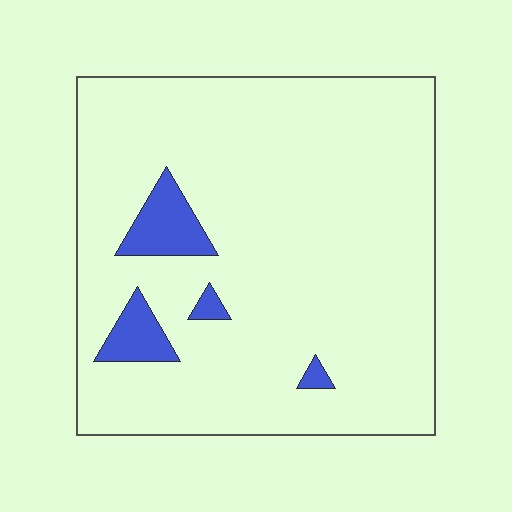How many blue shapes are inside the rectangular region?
4.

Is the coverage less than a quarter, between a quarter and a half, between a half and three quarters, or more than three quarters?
Less than a quarter.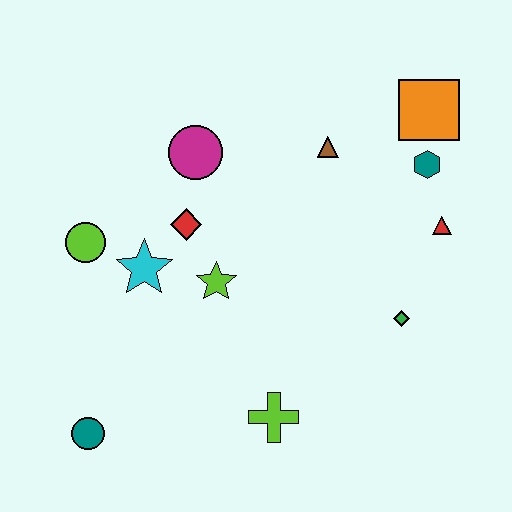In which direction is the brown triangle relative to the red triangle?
The brown triangle is to the left of the red triangle.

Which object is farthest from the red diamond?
The orange square is farthest from the red diamond.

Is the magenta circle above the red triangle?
Yes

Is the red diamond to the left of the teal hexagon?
Yes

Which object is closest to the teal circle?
The cyan star is closest to the teal circle.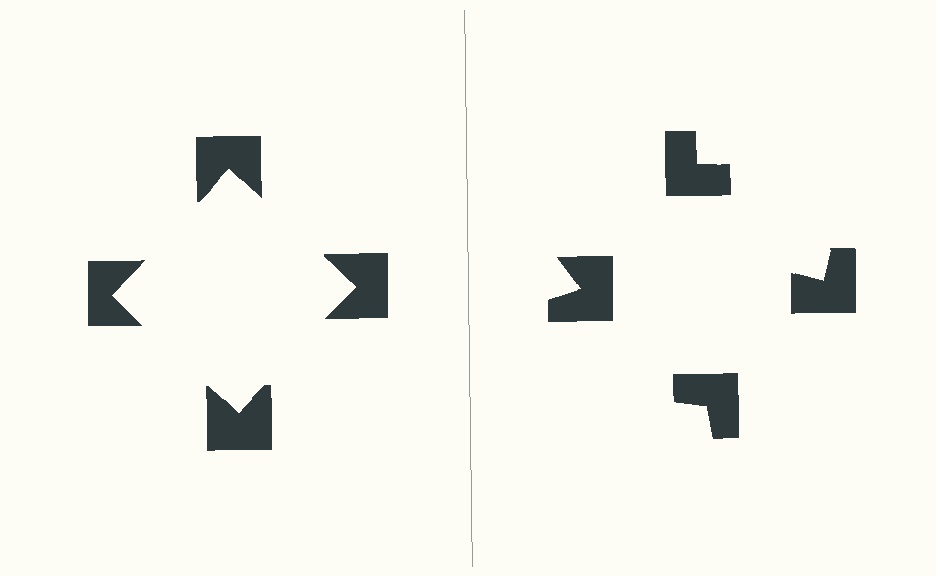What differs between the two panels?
The notched squares are positioned identically on both sides; only the wedge orientations differ. On the left they align to a square; on the right they are misaligned.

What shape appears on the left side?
An illusory square.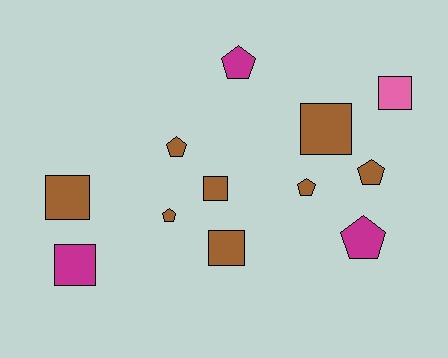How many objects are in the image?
There are 12 objects.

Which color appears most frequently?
Brown, with 8 objects.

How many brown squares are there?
There are 4 brown squares.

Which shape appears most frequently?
Pentagon, with 6 objects.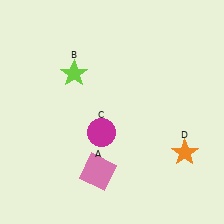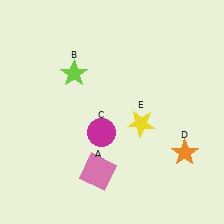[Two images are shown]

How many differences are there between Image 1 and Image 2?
There is 1 difference between the two images.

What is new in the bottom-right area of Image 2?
A yellow star (E) was added in the bottom-right area of Image 2.